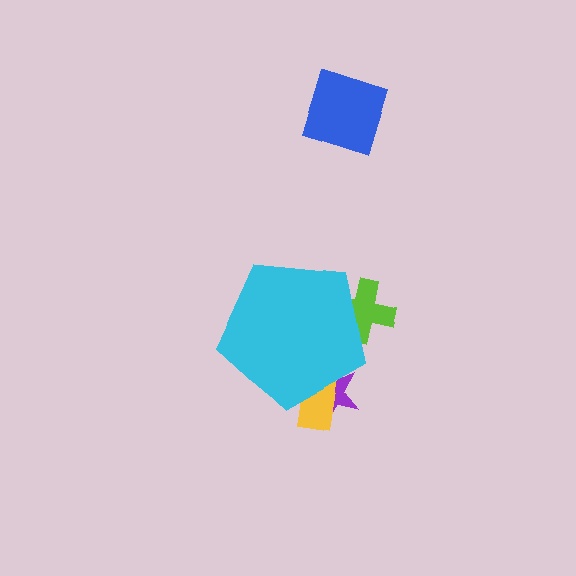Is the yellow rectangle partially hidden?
Yes, the yellow rectangle is partially hidden behind the cyan pentagon.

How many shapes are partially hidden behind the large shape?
3 shapes are partially hidden.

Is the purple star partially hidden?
Yes, the purple star is partially hidden behind the cyan pentagon.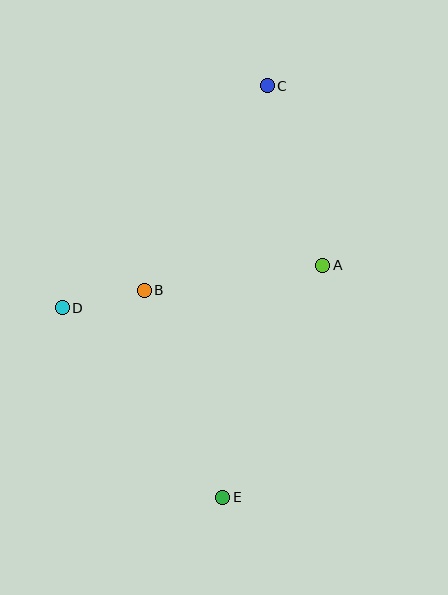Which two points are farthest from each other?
Points C and E are farthest from each other.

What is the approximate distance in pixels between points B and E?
The distance between B and E is approximately 221 pixels.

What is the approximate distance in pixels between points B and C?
The distance between B and C is approximately 239 pixels.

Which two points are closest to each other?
Points B and D are closest to each other.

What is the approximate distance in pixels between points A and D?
The distance between A and D is approximately 264 pixels.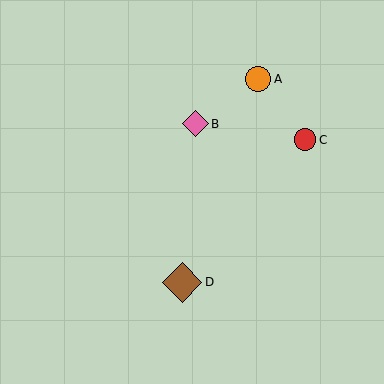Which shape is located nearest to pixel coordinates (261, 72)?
The orange circle (labeled A) at (258, 79) is nearest to that location.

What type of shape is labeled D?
Shape D is a brown diamond.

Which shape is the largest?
The brown diamond (labeled D) is the largest.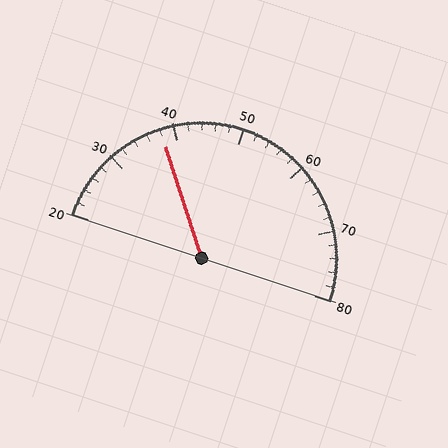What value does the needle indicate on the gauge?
The needle indicates approximately 38.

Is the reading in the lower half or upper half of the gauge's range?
The reading is in the lower half of the range (20 to 80).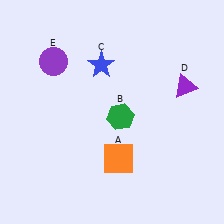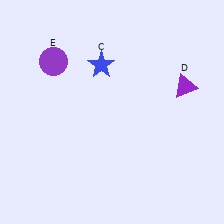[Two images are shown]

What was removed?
The green hexagon (B), the orange square (A) were removed in Image 2.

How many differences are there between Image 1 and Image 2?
There are 2 differences between the two images.